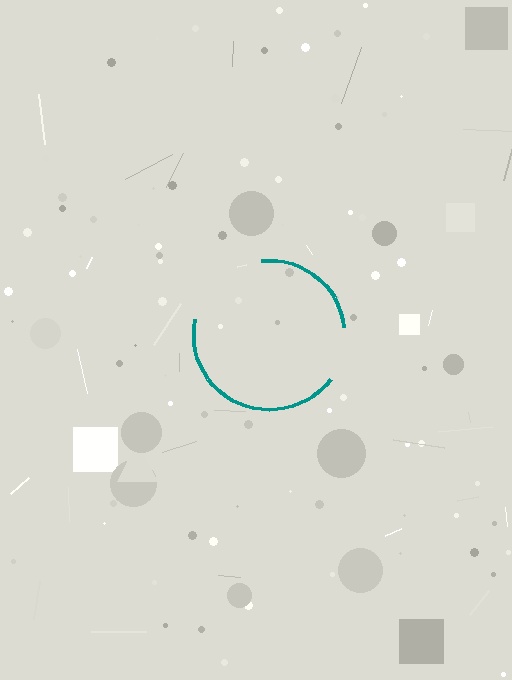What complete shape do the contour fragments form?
The contour fragments form a circle.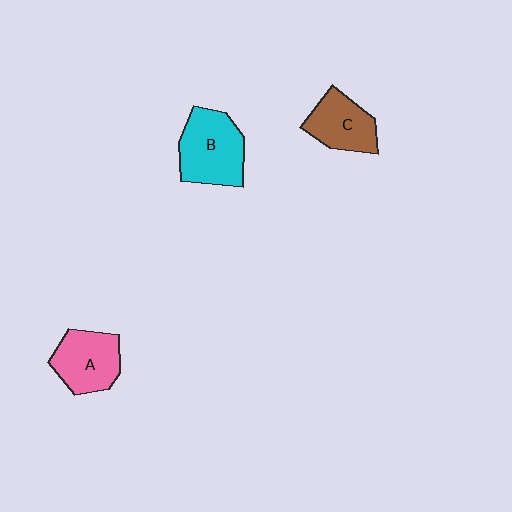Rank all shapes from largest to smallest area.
From largest to smallest: B (cyan), A (pink), C (brown).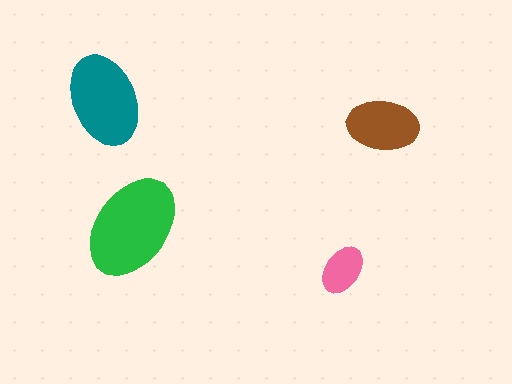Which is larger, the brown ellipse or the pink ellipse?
The brown one.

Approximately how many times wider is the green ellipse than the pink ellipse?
About 2 times wider.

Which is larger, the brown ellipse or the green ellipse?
The green one.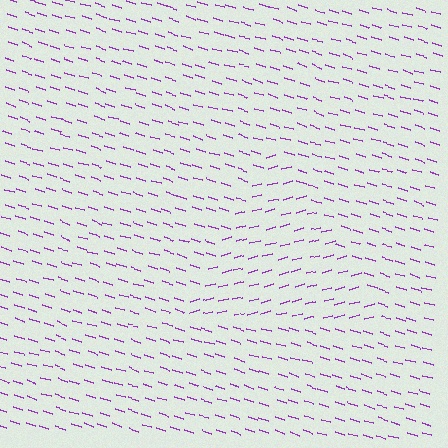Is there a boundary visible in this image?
Yes, there is a texture boundary formed by a change in line orientation.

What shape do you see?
I see a triangle.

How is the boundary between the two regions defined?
The boundary is defined purely by a change in line orientation (approximately 33 degrees difference). All lines are the same color and thickness.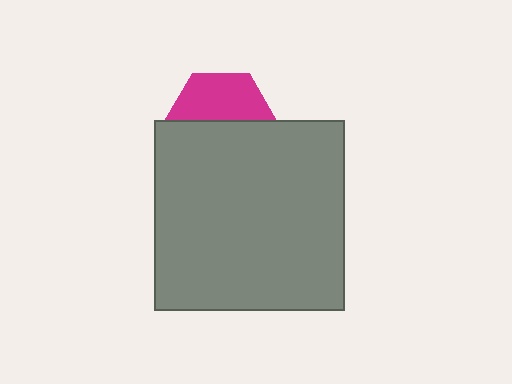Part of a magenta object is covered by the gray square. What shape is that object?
It is a hexagon.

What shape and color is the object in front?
The object in front is a gray square.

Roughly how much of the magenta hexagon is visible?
About half of it is visible (roughly 46%).